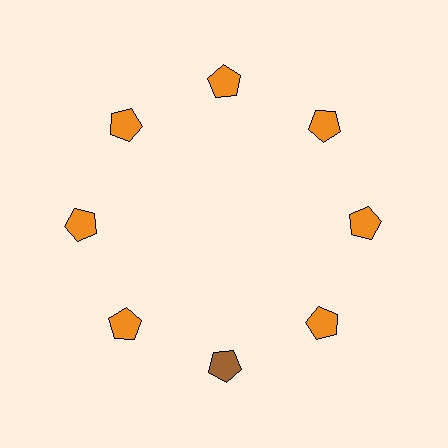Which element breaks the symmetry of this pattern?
The brown pentagon at roughly the 6 o'clock position breaks the symmetry. All other shapes are orange pentagons.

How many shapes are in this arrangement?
There are 8 shapes arranged in a ring pattern.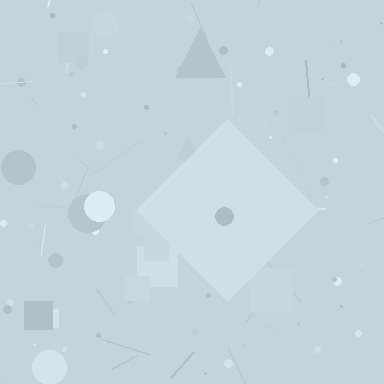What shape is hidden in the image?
A diamond is hidden in the image.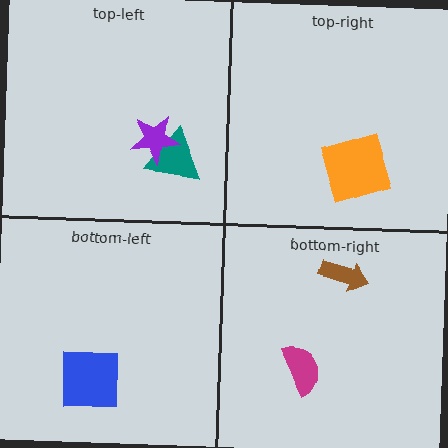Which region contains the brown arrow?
The bottom-right region.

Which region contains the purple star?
The top-left region.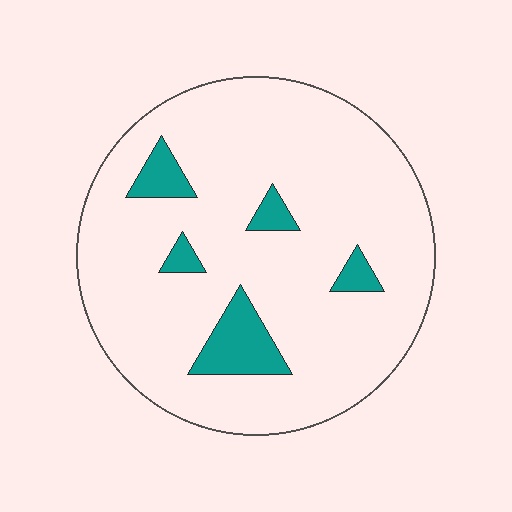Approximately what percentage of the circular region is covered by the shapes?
Approximately 10%.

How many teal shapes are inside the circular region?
5.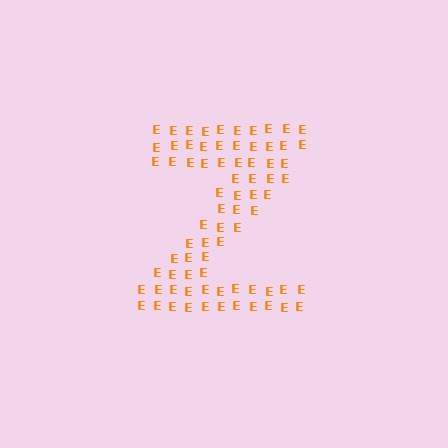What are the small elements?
The small elements are letter E's.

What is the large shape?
The large shape is the letter Z.